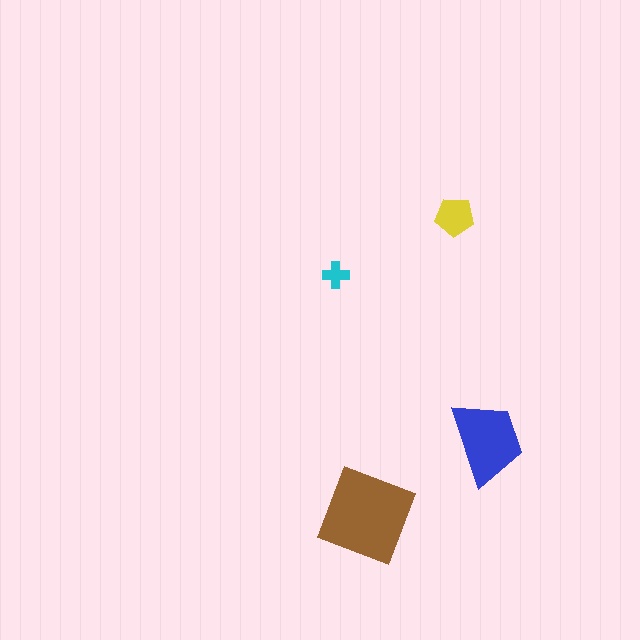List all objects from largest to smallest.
The brown diamond, the blue trapezoid, the yellow pentagon, the cyan cross.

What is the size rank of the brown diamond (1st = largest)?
1st.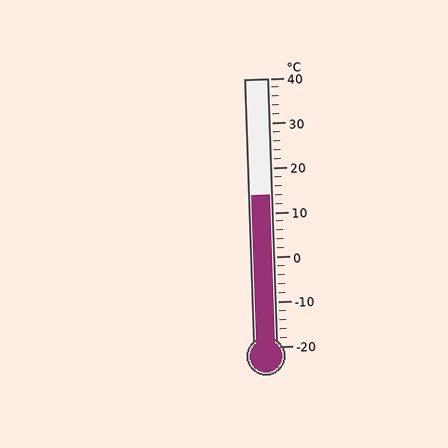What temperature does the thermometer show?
The thermometer shows approximately 14°C.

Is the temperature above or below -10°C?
The temperature is above -10°C.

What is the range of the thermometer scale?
The thermometer scale ranges from -20°C to 40°C.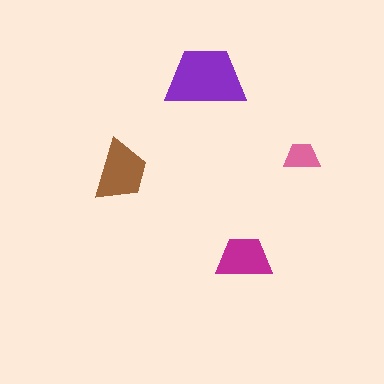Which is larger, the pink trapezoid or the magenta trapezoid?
The magenta one.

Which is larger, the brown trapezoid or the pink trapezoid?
The brown one.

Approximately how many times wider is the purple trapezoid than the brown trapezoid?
About 1.5 times wider.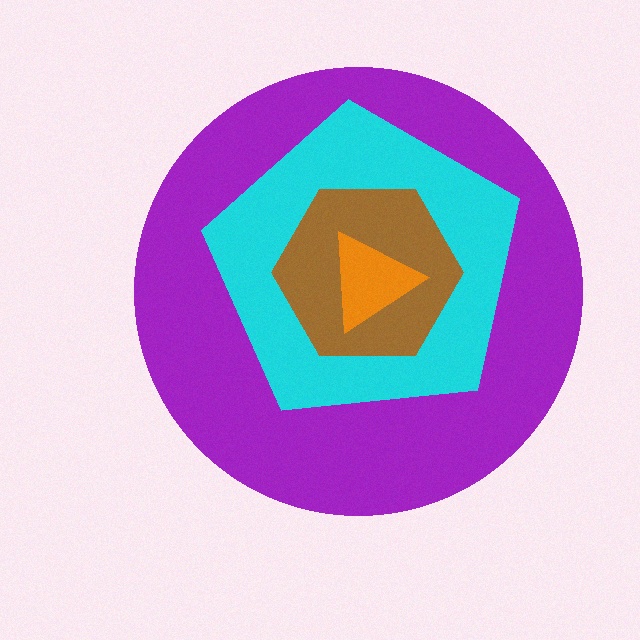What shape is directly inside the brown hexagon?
The orange triangle.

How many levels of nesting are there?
4.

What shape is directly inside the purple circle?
The cyan pentagon.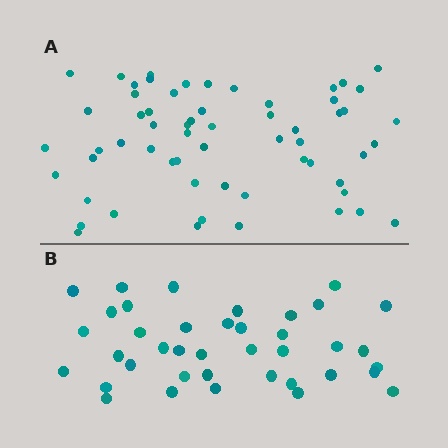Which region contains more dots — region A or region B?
Region A (the top region) has more dots.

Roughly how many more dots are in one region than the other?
Region A has approximately 20 more dots than region B.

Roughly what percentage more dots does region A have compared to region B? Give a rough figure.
About 55% more.